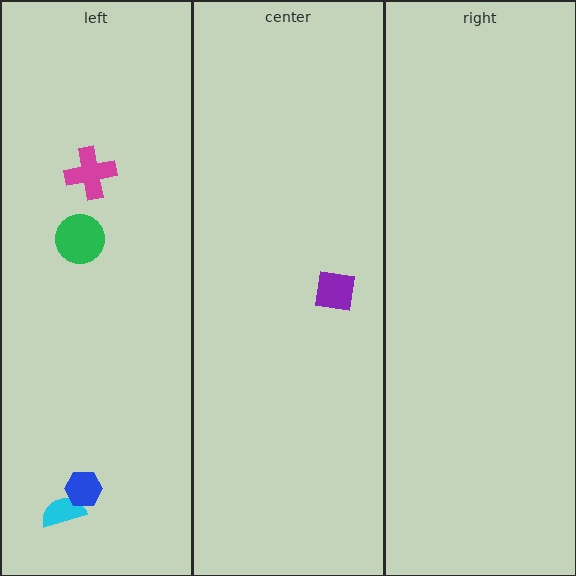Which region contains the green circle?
The left region.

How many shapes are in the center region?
1.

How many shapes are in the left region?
4.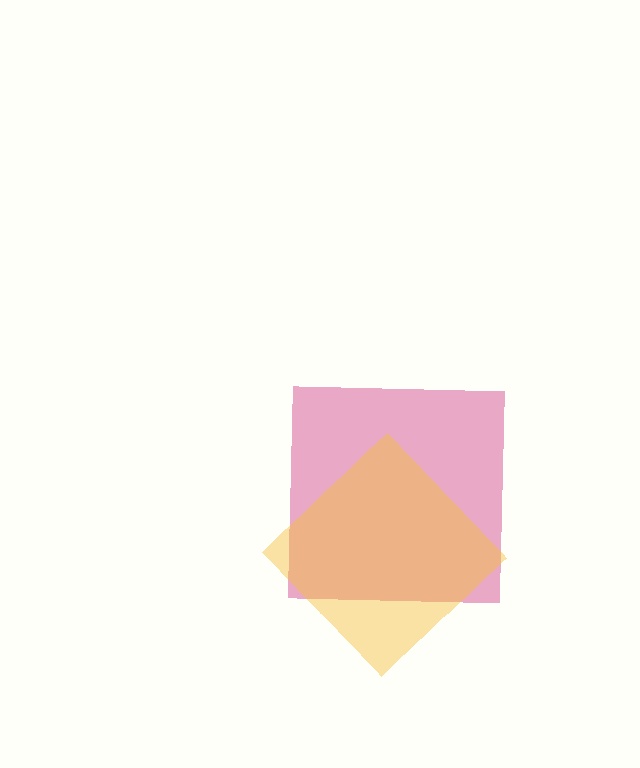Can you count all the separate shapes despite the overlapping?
Yes, there are 2 separate shapes.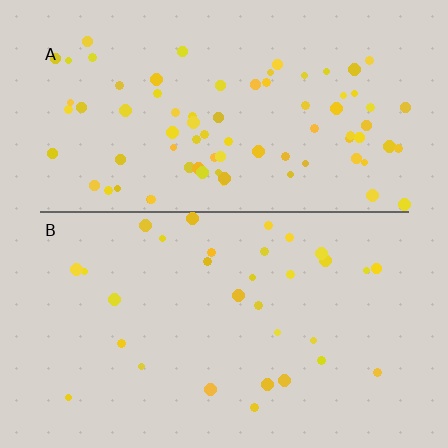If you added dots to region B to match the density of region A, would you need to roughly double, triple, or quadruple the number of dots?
Approximately triple.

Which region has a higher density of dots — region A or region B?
A (the top).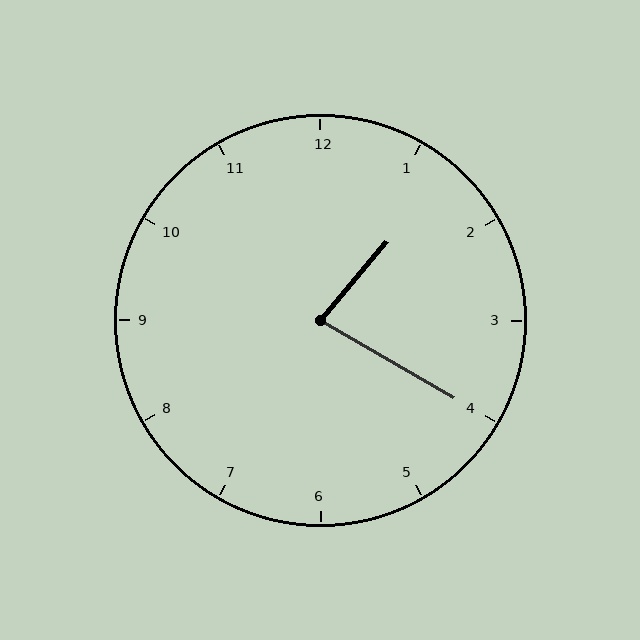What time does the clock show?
1:20.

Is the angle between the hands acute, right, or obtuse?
It is acute.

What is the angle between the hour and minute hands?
Approximately 80 degrees.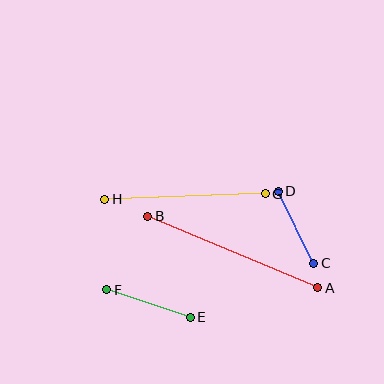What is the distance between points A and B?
The distance is approximately 184 pixels.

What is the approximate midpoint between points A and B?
The midpoint is at approximately (233, 252) pixels.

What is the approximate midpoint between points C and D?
The midpoint is at approximately (296, 227) pixels.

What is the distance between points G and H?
The distance is approximately 160 pixels.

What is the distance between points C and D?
The distance is approximately 80 pixels.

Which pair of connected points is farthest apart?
Points A and B are farthest apart.